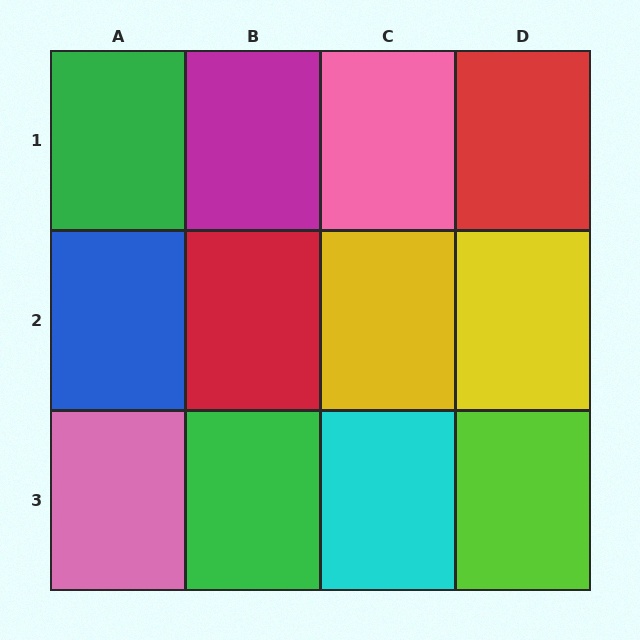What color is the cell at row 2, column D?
Yellow.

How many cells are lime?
1 cell is lime.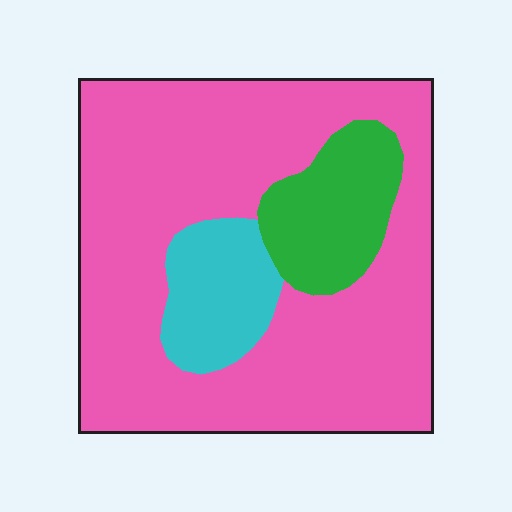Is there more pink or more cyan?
Pink.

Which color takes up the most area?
Pink, at roughly 75%.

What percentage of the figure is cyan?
Cyan takes up about one eighth (1/8) of the figure.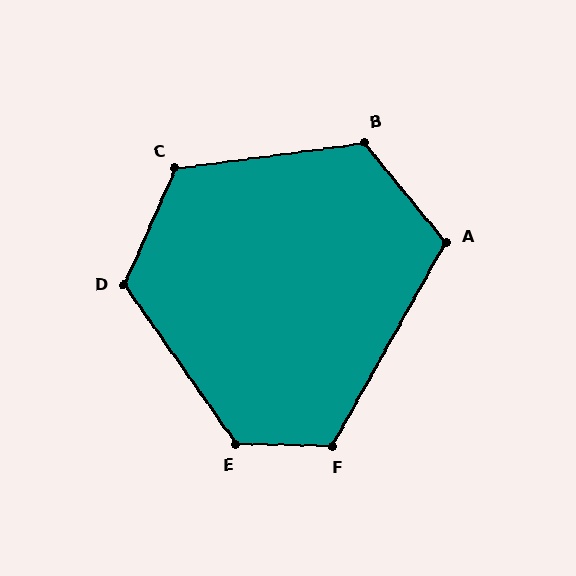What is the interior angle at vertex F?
Approximately 118 degrees (obtuse).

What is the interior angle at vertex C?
Approximately 121 degrees (obtuse).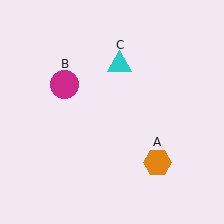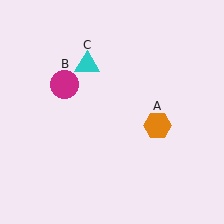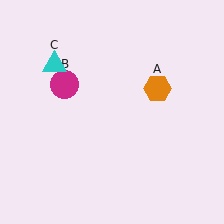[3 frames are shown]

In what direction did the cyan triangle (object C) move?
The cyan triangle (object C) moved left.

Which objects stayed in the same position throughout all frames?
Magenta circle (object B) remained stationary.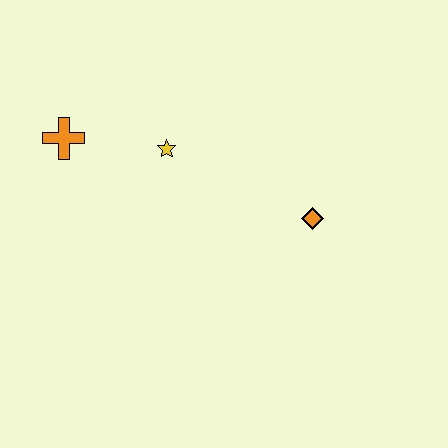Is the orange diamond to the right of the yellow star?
Yes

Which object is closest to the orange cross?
The yellow star is closest to the orange cross.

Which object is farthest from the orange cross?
The orange diamond is farthest from the orange cross.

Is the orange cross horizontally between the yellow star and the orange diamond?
No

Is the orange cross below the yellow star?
No